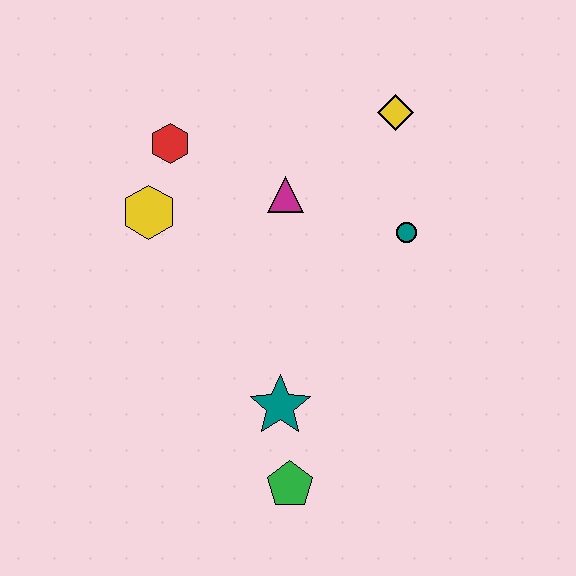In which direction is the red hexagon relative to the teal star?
The red hexagon is above the teal star.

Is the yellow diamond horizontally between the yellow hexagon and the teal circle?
Yes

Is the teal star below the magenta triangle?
Yes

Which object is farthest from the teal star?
The yellow diamond is farthest from the teal star.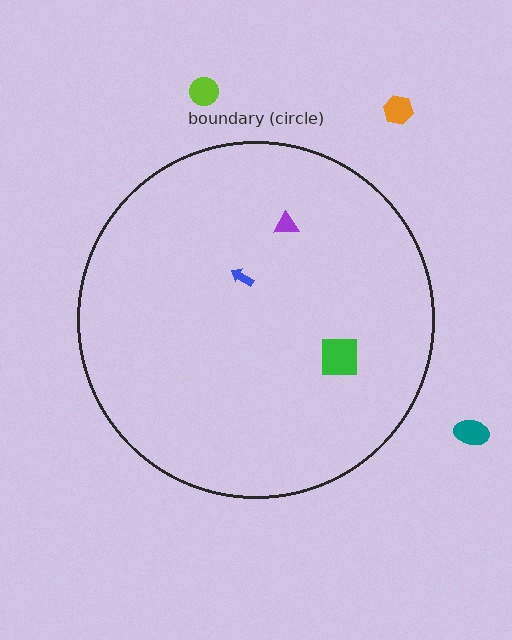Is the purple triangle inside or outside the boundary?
Inside.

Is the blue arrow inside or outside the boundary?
Inside.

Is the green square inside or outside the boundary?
Inside.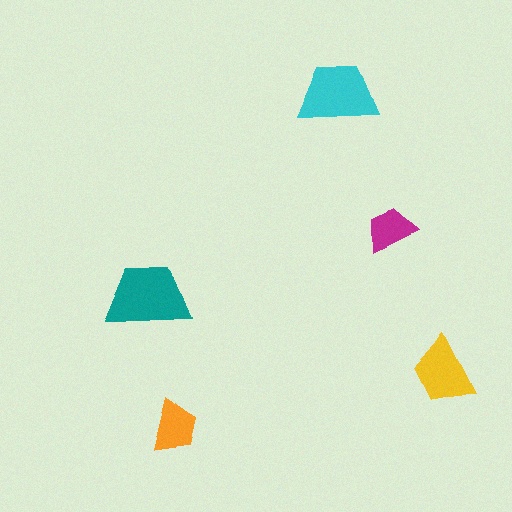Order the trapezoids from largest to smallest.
the teal one, the cyan one, the yellow one, the orange one, the magenta one.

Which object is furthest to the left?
The teal trapezoid is leftmost.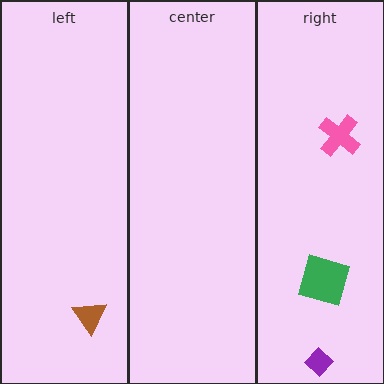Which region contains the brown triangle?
The left region.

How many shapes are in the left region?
1.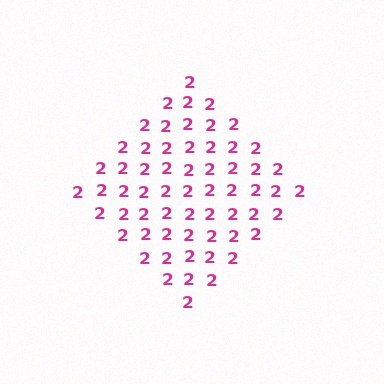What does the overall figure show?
The overall figure shows a diamond.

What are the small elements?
The small elements are digit 2's.